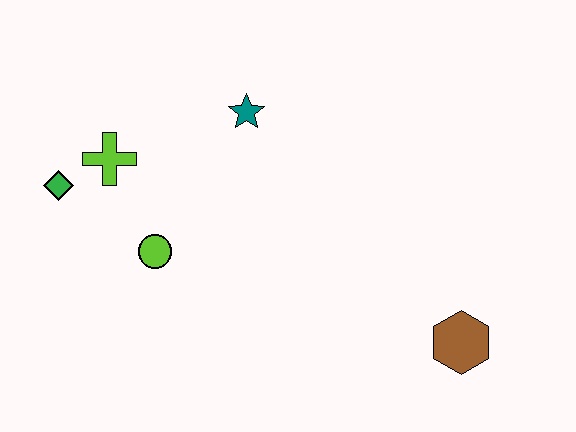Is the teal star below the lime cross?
No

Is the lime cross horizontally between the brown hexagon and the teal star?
No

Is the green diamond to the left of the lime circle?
Yes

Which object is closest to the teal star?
The lime cross is closest to the teal star.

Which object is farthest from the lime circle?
The brown hexagon is farthest from the lime circle.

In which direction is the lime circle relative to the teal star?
The lime circle is below the teal star.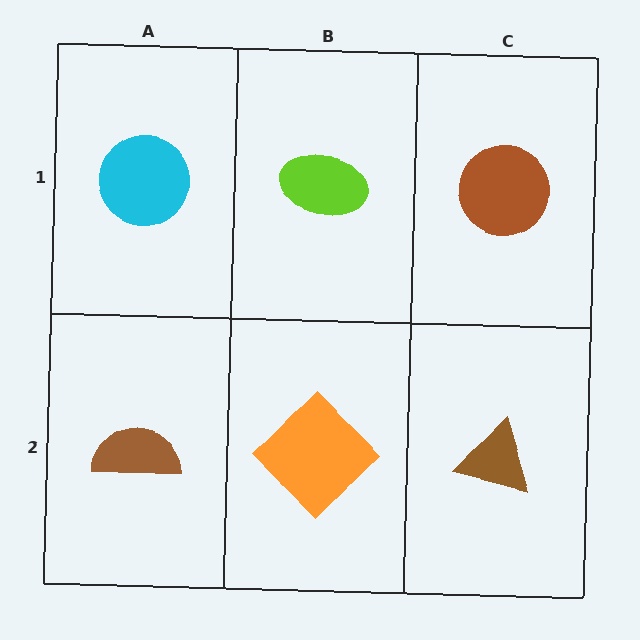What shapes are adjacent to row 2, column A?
A cyan circle (row 1, column A), an orange diamond (row 2, column B).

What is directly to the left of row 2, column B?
A brown semicircle.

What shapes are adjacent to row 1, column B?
An orange diamond (row 2, column B), a cyan circle (row 1, column A), a brown circle (row 1, column C).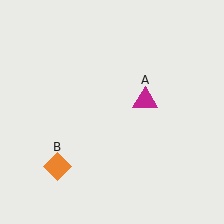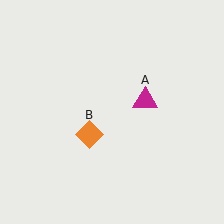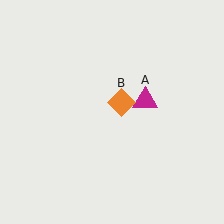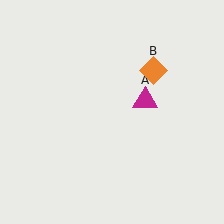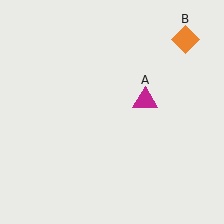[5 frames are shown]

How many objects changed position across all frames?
1 object changed position: orange diamond (object B).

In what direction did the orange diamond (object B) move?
The orange diamond (object B) moved up and to the right.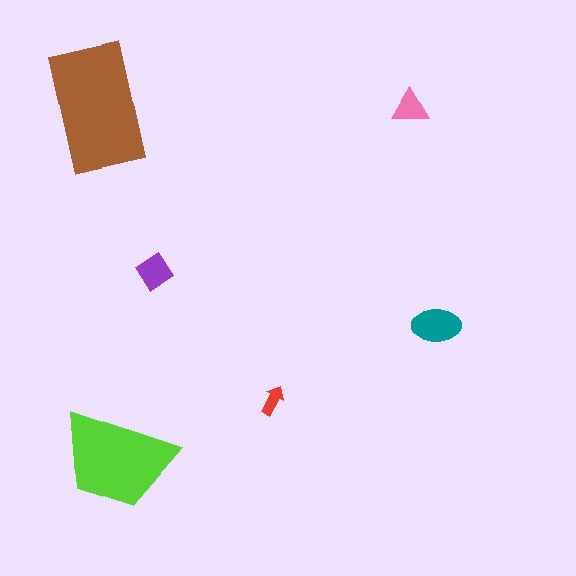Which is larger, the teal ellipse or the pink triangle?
The teal ellipse.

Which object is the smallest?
The red arrow.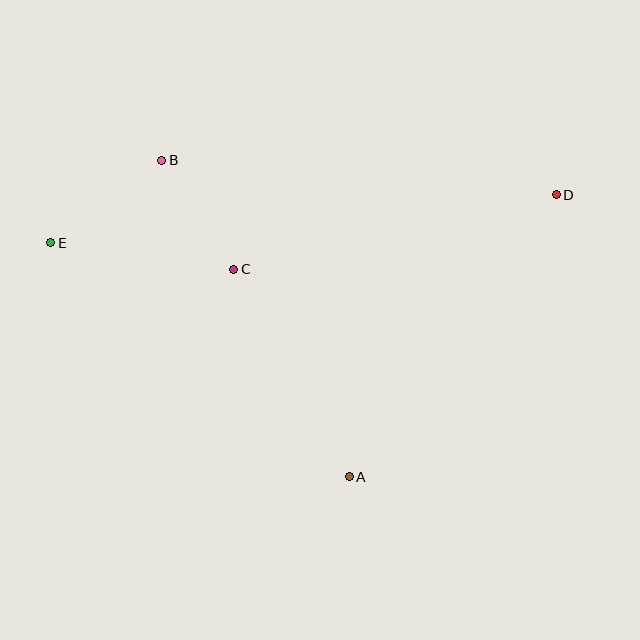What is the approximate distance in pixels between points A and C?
The distance between A and C is approximately 238 pixels.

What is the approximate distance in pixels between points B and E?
The distance between B and E is approximately 138 pixels.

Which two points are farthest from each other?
Points D and E are farthest from each other.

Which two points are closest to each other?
Points B and C are closest to each other.